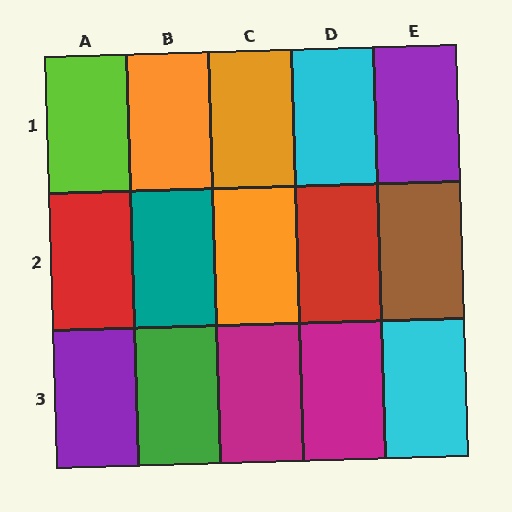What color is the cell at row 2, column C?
Orange.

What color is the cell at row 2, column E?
Brown.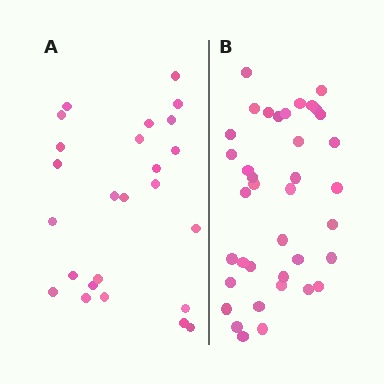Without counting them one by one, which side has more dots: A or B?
Region B (the right region) has more dots.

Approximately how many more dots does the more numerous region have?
Region B has approximately 15 more dots than region A.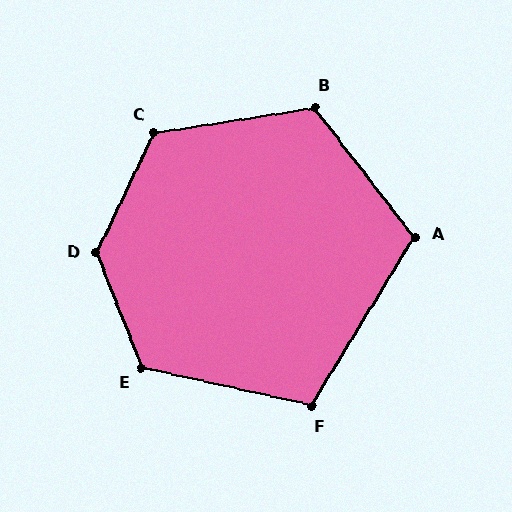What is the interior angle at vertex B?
Approximately 118 degrees (obtuse).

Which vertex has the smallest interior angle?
F, at approximately 109 degrees.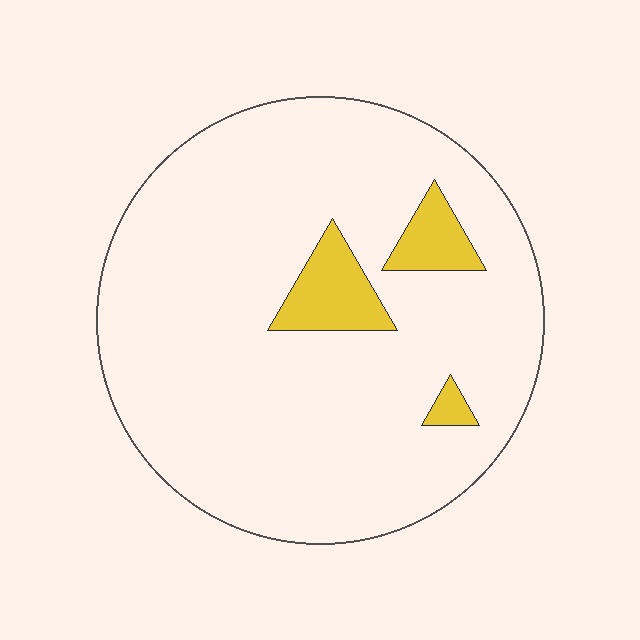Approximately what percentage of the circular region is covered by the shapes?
Approximately 10%.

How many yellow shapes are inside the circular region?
3.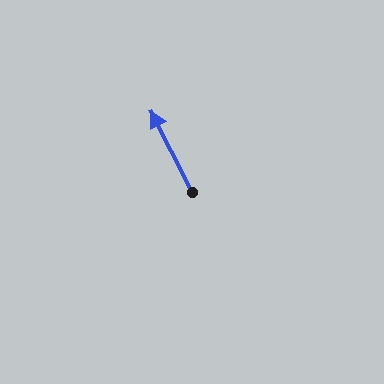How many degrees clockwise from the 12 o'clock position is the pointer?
Approximately 333 degrees.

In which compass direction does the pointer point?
Northwest.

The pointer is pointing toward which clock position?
Roughly 11 o'clock.